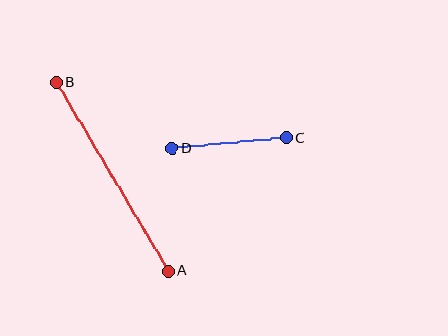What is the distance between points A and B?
The distance is approximately 220 pixels.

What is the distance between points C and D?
The distance is approximately 114 pixels.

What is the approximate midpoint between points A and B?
The midpoint is at approximately (112, 177) pixels.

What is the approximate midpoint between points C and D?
The midpoint is at approximately (229, 143) pixels.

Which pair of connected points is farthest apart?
Points A and B are farthest apart.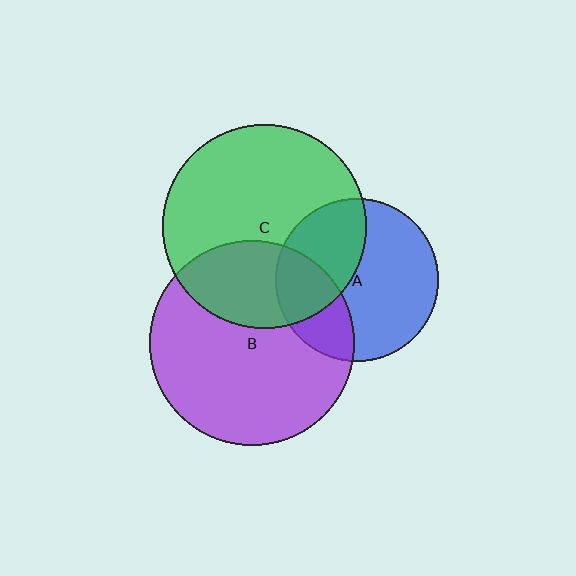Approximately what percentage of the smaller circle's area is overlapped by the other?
Approximately 40%.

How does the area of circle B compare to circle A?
Approximately 1.6 times.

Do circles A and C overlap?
Yes.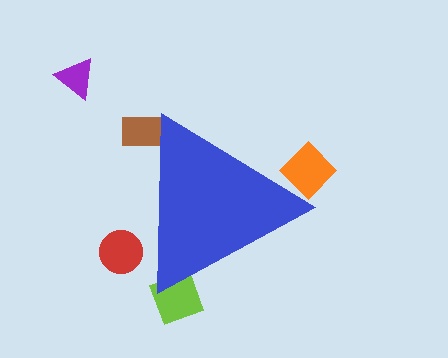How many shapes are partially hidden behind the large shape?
4 shapes are partially hidden.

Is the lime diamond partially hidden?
Yes, the lime diamond is partially hidden behind the blue triangle.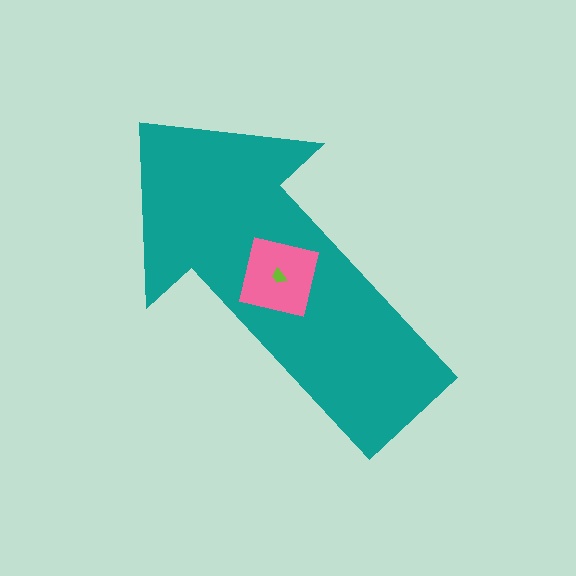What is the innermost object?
The lime trapezoid.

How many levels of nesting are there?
3.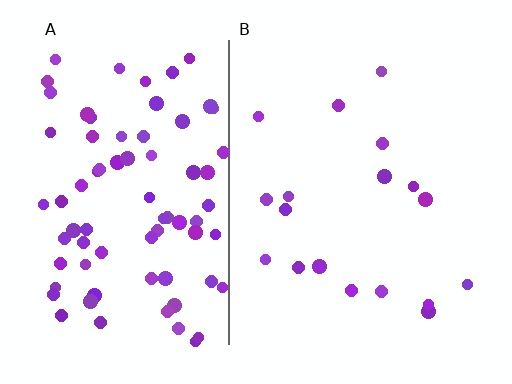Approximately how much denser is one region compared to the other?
Approximately 4.3× — region A over region B.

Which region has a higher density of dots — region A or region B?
A (the left).